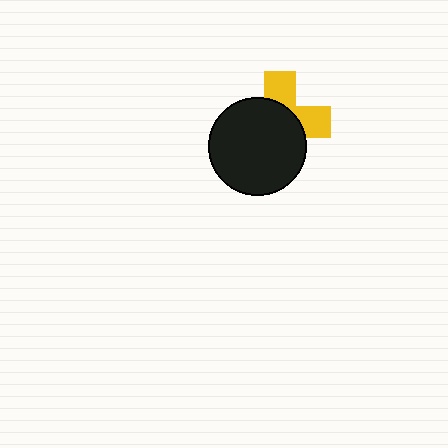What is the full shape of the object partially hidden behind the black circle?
The partially hidden object is a yellow cross.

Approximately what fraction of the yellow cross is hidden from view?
Roughly 63% of the yellow cross is hidden behind the black circle.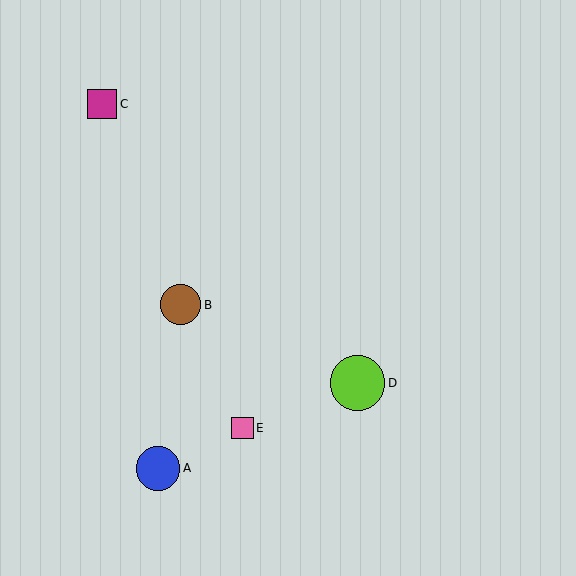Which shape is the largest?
The lime circle (labeled D) is the largest.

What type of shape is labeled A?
Shape A is a blue circle.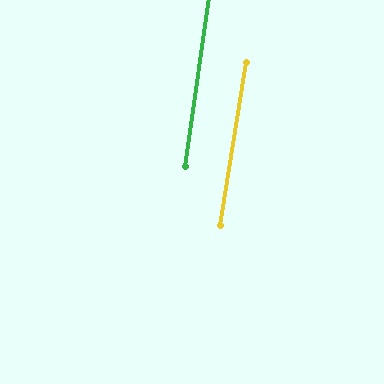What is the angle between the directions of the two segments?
Approximately 1 degree.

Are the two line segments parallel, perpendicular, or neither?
Parallel — their directions differ by only 1.2°.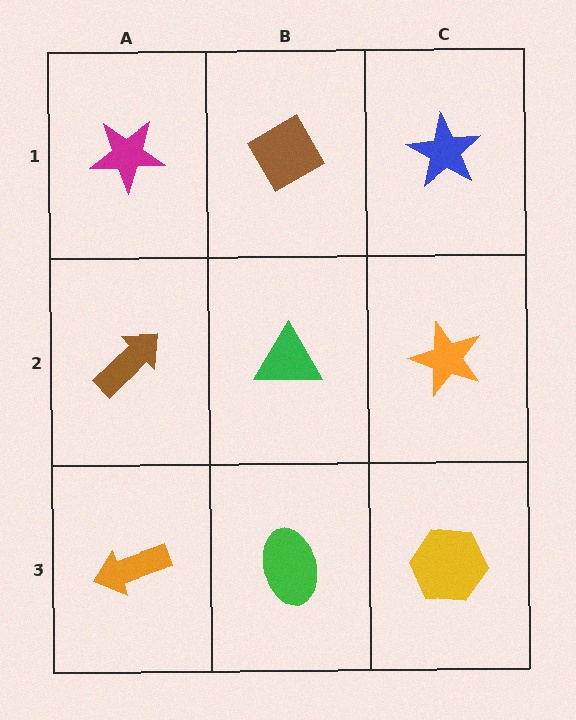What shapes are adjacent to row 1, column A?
A brown arrow (row 2, column A), a brown diamond (row 1, column B).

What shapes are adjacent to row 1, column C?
An orange star (row 2, column C), a brown diamond (row 1, column B).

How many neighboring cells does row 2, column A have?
3.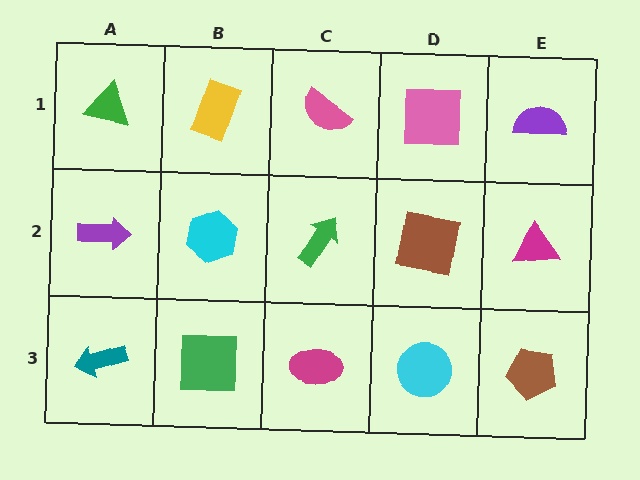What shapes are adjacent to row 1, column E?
A magenta triangle (row 2, column E), a pink square (row 1, column D).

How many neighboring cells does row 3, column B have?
3.